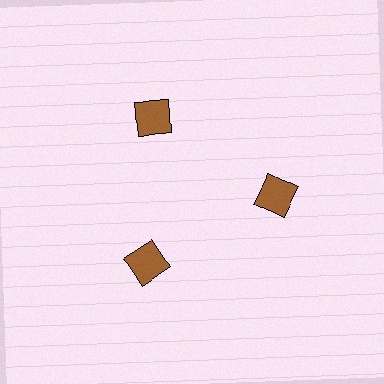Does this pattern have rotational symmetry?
Yes, this pattern has 3-fold rotational symmetry. It looks the same after rotating 120 degrees around the center.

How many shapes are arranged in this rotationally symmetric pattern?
There are 3 shapes, arranged in 3 groups of 1.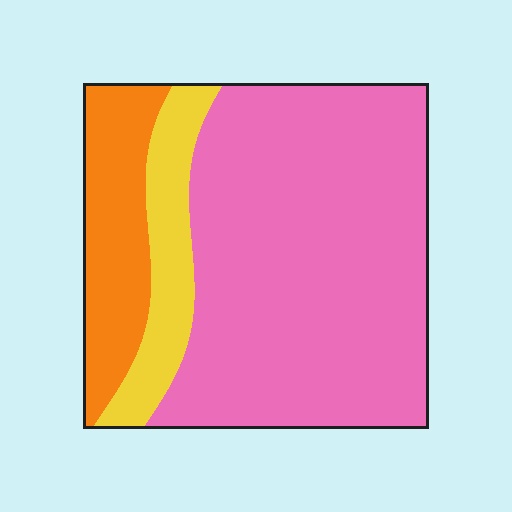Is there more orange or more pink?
Pink.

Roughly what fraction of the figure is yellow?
Yellow covers roughly 15% of the figure.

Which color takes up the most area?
Pink, at roughly 70%.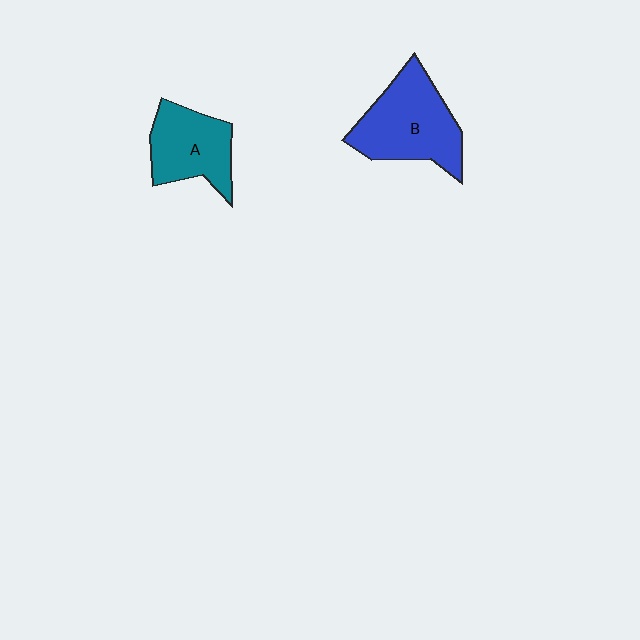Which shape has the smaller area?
Shape A (teal).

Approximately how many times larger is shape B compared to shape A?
Approximately 1.3 times.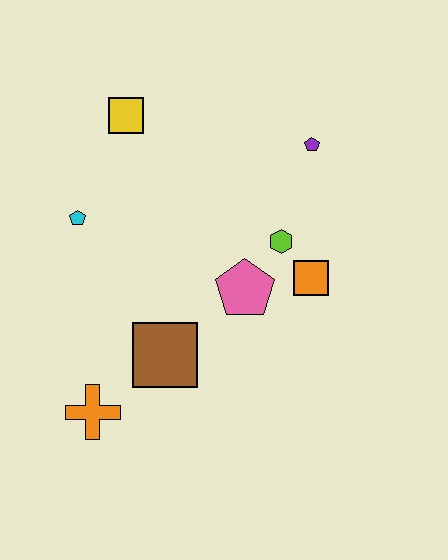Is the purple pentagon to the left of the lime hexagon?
No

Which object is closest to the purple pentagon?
The lime hexagon is closest to the purple pentagon.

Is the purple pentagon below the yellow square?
Yes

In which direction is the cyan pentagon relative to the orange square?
The cyan pentagon is to the left of the orange square.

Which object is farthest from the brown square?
The purple pentagon is farthest from the brown square.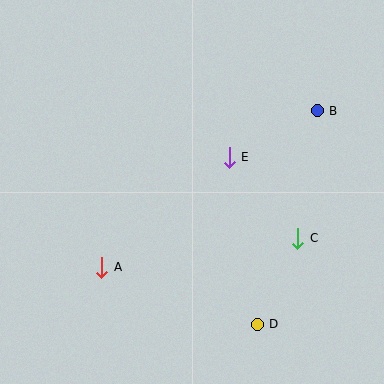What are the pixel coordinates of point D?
Point D is at (257, 324).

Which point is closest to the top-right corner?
Point B is closest to the top-right corner.